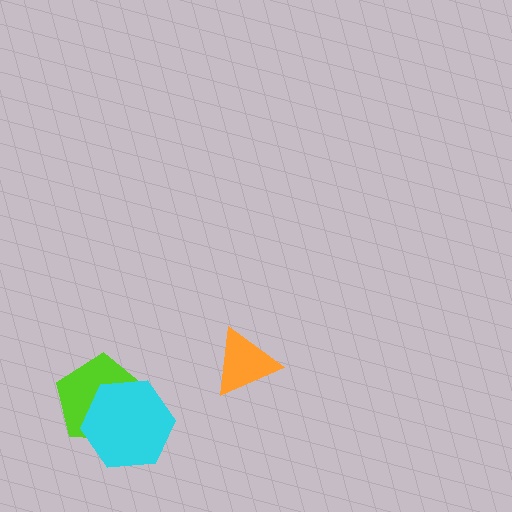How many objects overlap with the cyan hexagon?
1 object overlaps with the cyan hexagon.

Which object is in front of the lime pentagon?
The cyan hexagon is in front of the lime pentagon.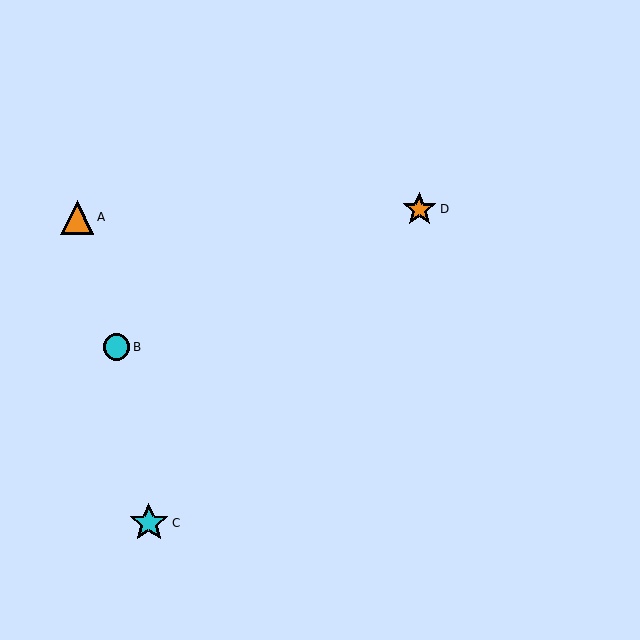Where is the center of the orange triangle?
The center of the orange triangle is at (77, 217).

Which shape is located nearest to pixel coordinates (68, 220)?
The orange triangle (labeled A) at (77, 217) is nearest to that location.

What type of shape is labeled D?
Shape D is an orange star.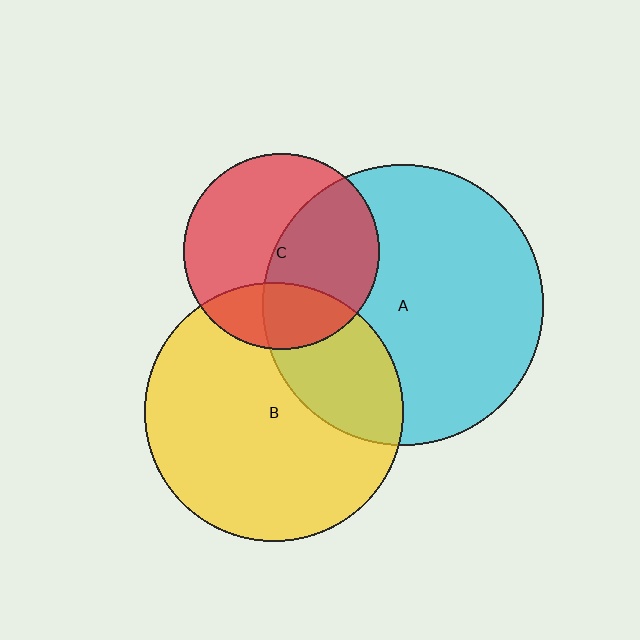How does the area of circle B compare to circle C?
Approximately 1.7 times.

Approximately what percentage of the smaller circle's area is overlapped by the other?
Approximately 30%.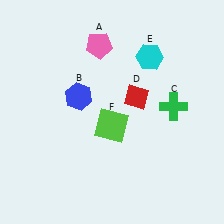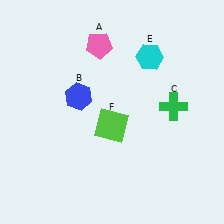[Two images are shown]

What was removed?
The red diamond (D) was removed in Image 2.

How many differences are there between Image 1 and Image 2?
There is 1 difference between the two images.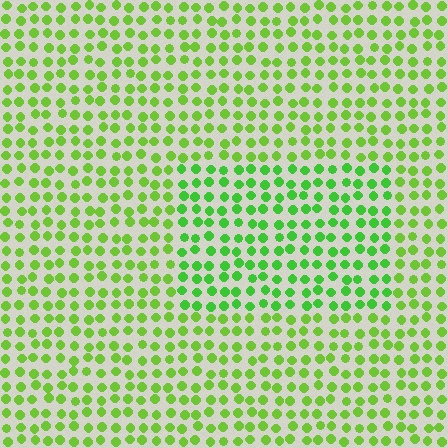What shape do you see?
I see a rectangle.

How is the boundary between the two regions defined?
The boundary is defined purely by a slight shift in hue (about 21 degrees). Spacing, size, and orientation are identical on both sides.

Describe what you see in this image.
The image is filled with small lime elements in a uniform arrangement. A rectangle-shaped region is visible where the elements are tinted to a slightly different hue, forming a subtle color boundary.